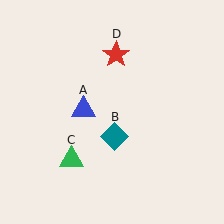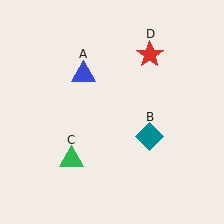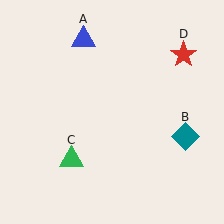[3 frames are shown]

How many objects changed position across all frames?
3 objects changed position: blue triangle (object A), teal diamond (object B), red star (object D).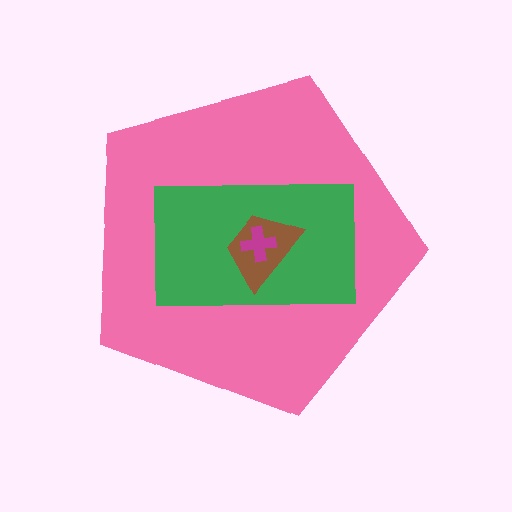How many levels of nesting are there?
4.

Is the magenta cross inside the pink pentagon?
Yes.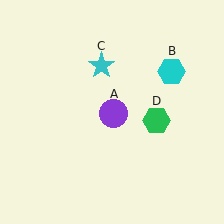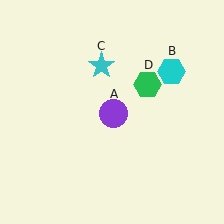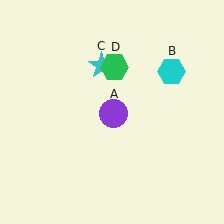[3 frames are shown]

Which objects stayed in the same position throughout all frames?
Purple circle (object A) and cyan hexagon (object B) and cyan star (object C) remained stationary.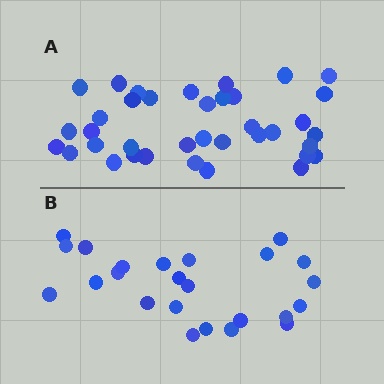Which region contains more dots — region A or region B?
Region A (the top region) has more dots.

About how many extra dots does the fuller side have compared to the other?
Region A has approximately 15 more dots than region B.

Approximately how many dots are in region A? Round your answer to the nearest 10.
About 40 dots. (The exact count is 37, which rounds to 40.)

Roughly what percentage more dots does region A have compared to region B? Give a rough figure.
About 55% more.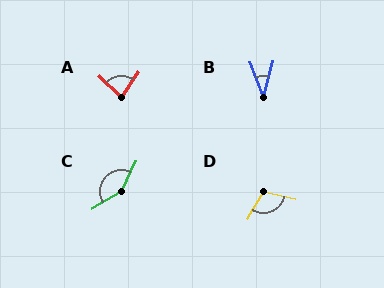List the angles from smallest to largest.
B (35°), A (81°), D (108°), C (147°).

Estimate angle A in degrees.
Approximately 81 degrees.